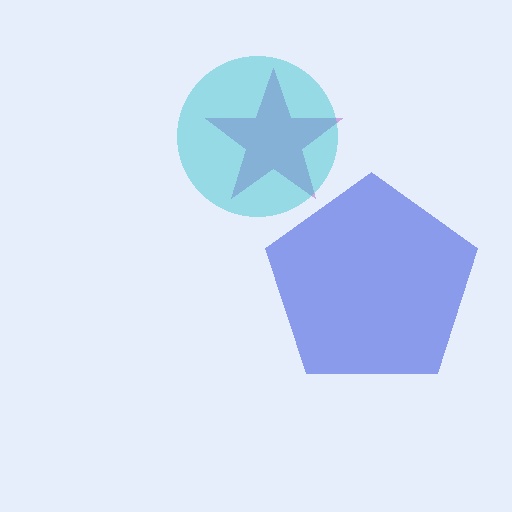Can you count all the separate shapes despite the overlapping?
Yes, there are 3 separate shapes.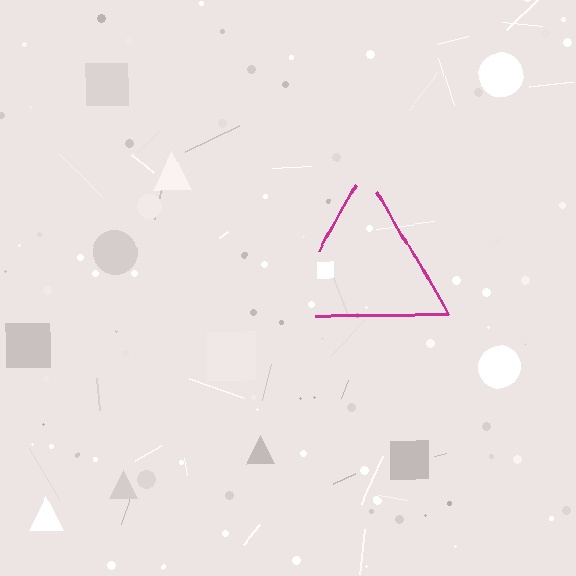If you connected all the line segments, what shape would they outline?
They would outline a triangle.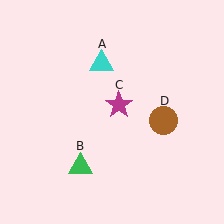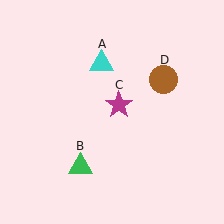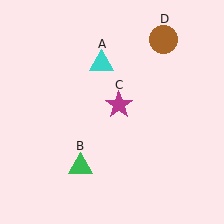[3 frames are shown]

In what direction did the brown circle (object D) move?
The brown circle (object D) moved up.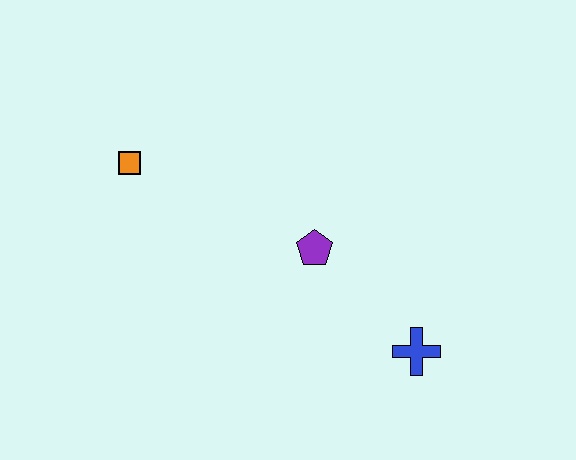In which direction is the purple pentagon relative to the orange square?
The purple pentagon is to the right of the orange square.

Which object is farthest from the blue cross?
The orange square is farthest from the blue cross.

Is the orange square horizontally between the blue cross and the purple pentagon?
No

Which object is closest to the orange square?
The purple pentagon is closest to the orange square.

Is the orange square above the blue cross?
Yes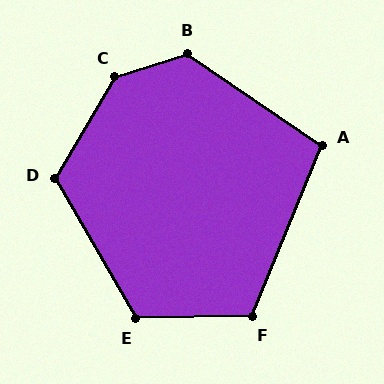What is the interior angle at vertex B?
Approximately 128 degrees (obtuse).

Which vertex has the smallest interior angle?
A, at approximately 102 degrees.